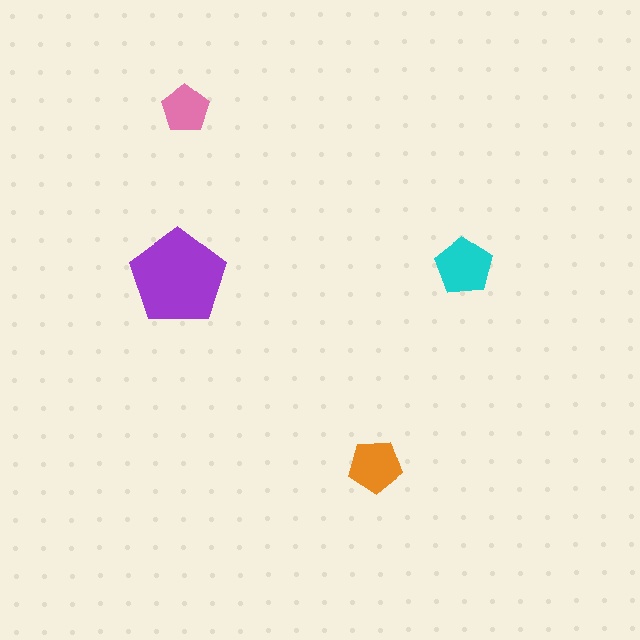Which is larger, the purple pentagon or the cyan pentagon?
The purple one.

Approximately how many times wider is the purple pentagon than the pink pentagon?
About 2 times wider.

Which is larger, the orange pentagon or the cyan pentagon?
The cyan one.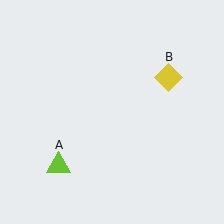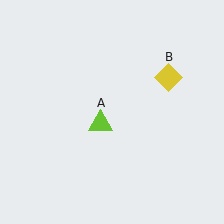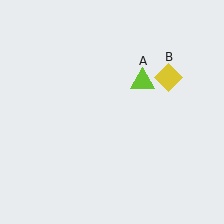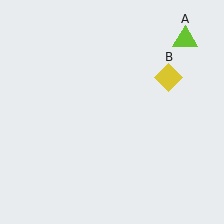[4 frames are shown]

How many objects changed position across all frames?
1 object changed position: lime triangle (object A).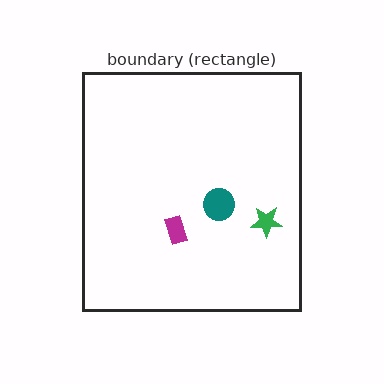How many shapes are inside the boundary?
3 inside, 0 outside.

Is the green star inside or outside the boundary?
Inside.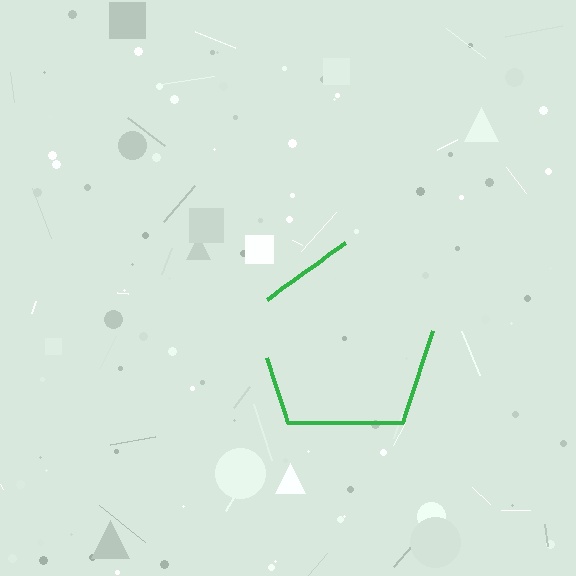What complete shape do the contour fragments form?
The contour fragments form a pentagon.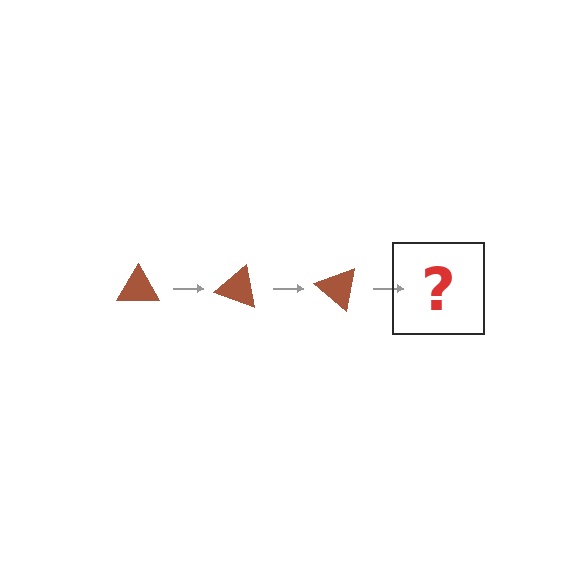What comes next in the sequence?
The next element should be a brown triangle rotated 60 degrees.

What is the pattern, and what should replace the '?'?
The pattern is that the triangle rotates 20 degrees each step. The '?' should be a brown triangle rotated 60 degrees.